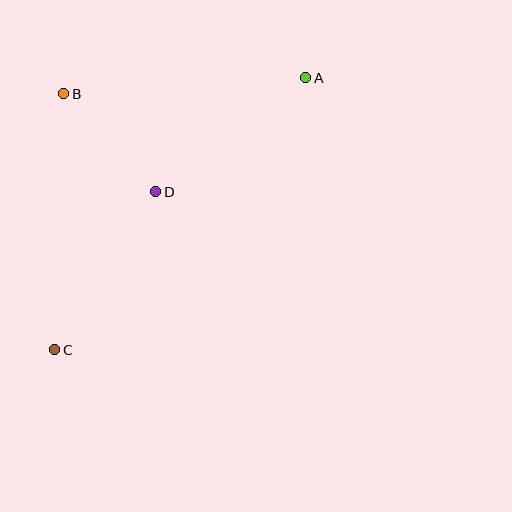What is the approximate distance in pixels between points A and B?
The distance between A and B is approximately 242 pixels.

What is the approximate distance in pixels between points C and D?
The distance between C and D is approximately 188 pixels.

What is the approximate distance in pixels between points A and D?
The distance between A and D is approximately 188 pixels.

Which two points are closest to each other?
Points B and D are closest to each other.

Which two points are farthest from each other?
Points A and C are farthest from each other.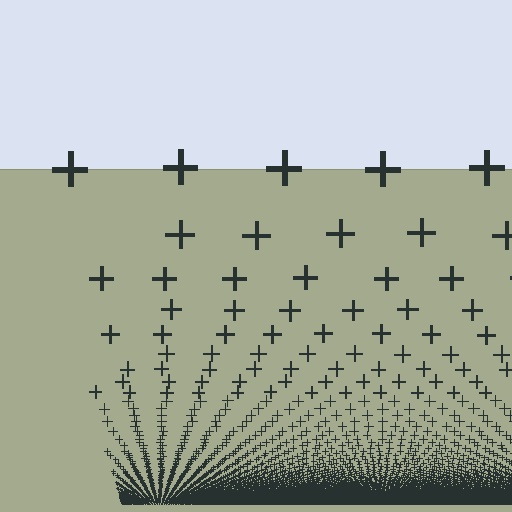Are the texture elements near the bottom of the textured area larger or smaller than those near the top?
Smaller. The gradient is inverted — elements near the bottom are smaller and denser.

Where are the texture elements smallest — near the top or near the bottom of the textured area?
Near the bottom.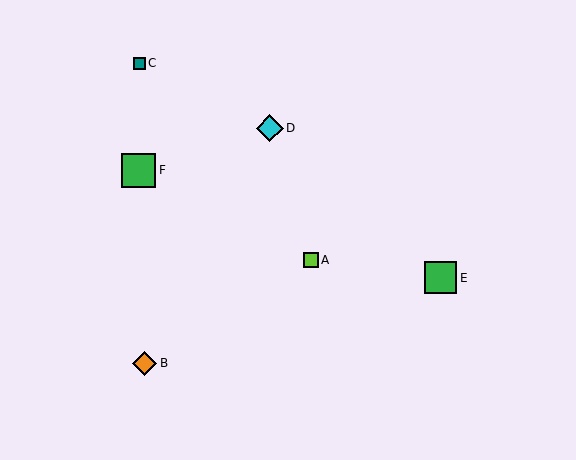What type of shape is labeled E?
Shape E is a green square.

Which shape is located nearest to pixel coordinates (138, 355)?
The orange diamond (labeled B) at (145, 363) is nearest to that location.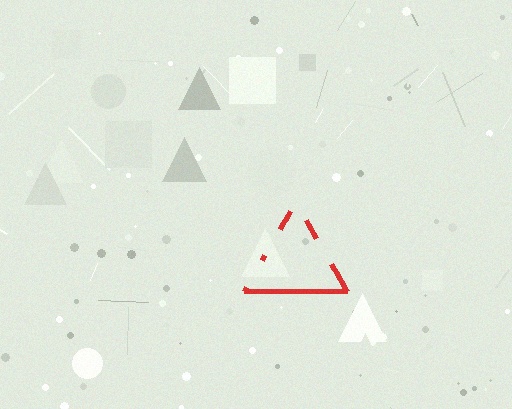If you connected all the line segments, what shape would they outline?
They would outline a triangle.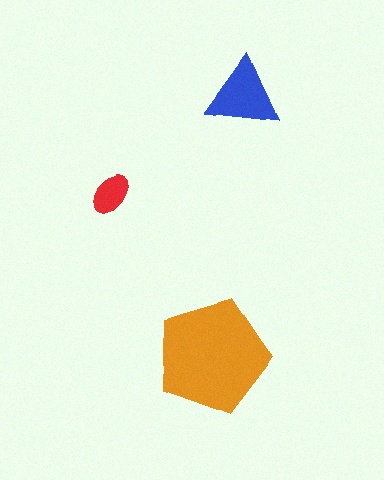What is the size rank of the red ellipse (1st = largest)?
3rd.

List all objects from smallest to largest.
The red ellipse, the blue triangle, the orange pentagon.